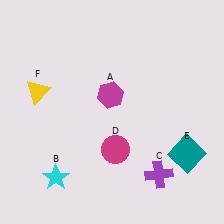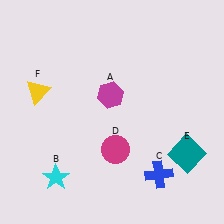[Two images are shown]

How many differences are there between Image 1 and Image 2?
There is 1 difference between the two images.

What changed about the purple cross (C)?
In Image 1, C is purple. In Image 2, it changed to blue.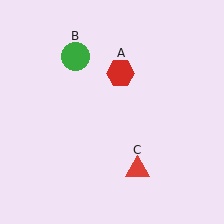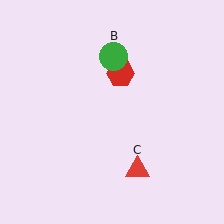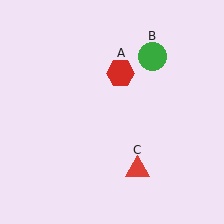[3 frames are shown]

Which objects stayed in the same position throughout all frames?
Red hexagon (object A) and red triangle (object C) remained stationary.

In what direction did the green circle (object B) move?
The green circle (object B) moved right.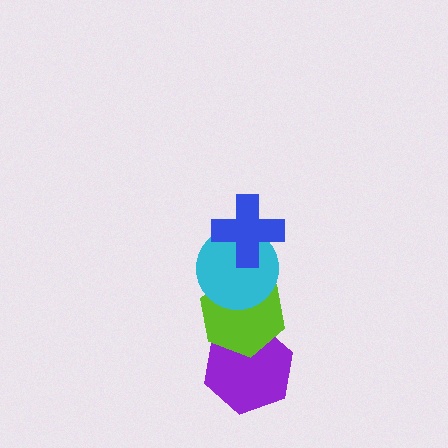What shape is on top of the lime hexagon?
The cyan circle is on top of the lime hexagon.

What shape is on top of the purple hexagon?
The lime hexagon is on top of the purple hexagon.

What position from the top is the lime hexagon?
The lime hexagon is 3rd from the top.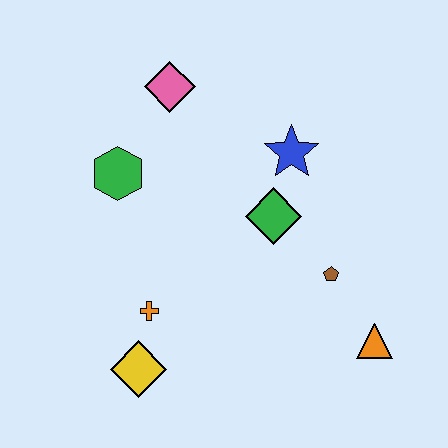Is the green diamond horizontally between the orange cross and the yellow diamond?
No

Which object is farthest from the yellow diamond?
The pink diamond is farthest from the yellow diamond.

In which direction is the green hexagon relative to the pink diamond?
The green hexagon is below the pink diamond.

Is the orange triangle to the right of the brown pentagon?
Yes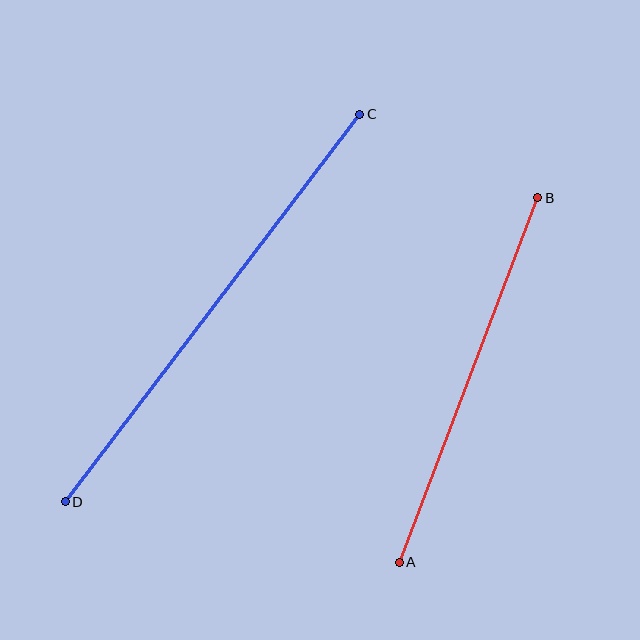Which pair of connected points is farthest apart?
Points C and D are farthest apart.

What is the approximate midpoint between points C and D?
The midpoint is at approximately (212, 308) pixels.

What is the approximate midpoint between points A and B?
The midpoint is at approximately (468, 380) pixels.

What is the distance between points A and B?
The distance is approximately 390 pixels.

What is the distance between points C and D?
The distance is approximately 487 pixels.